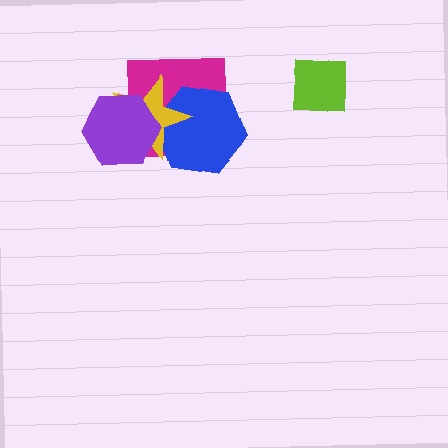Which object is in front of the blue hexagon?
The yellow star is in front of the blue hexagon.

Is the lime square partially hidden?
No, no other shape covers it.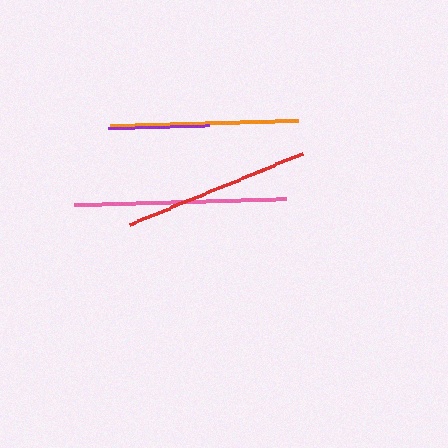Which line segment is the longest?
The pink line is the longest at approximately 212 pixels.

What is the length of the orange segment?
The orange segment is approximately 188 pixels long.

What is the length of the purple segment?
The purple segment is approximately 101 pixels long.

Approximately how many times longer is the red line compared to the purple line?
The red line is approximately 1.9 times the length of the purple line.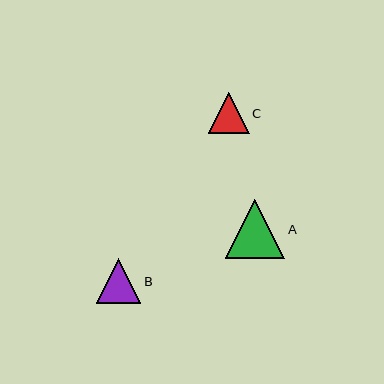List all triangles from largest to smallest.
From largest to smallest: A, B, C.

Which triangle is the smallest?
Triangle C is the smallest with a size of approximately 40 pixels.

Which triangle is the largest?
Triangle A is the largest with a size of approximately 59 pixels.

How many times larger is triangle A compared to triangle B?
Triangle A is approximately 1.3 times the size of triangle B.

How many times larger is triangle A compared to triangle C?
Triangle A is approximately 1.5 times the size of triangle C.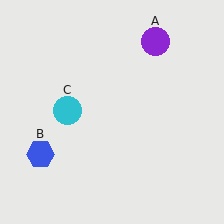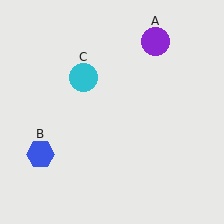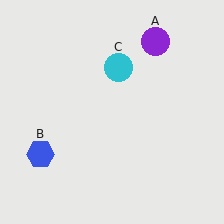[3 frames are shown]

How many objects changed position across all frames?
1 object changed position: cyan circle (object C).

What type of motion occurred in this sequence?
The cyan circle (object C) rotated clockwise around the center of the scene.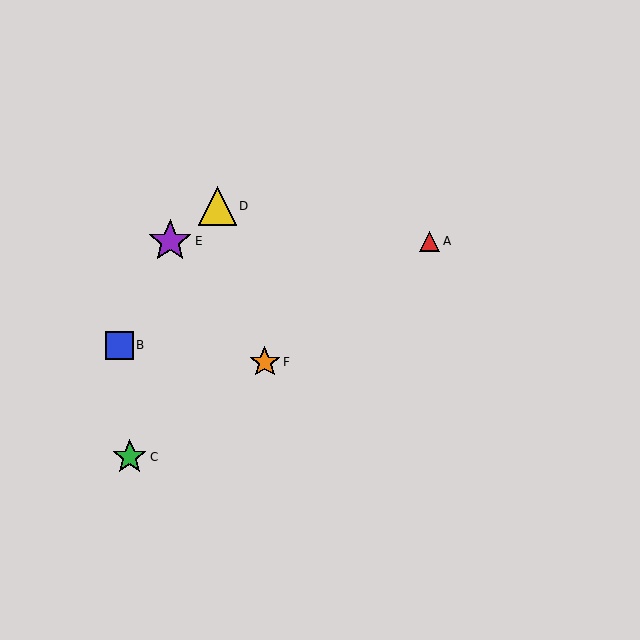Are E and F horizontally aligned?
No, E is at y≈241 and F is at y≈362.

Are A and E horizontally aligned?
Yes, both are at y≈241.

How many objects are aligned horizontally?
2 objects (A, E) are aligned horizontally.